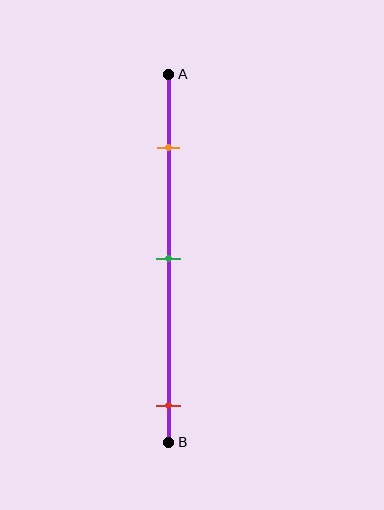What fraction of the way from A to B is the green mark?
The green mark is approximately 50% (0.5) of the way from A to B.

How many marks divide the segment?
There are 3 marks dividing the segment.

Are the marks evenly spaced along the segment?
No, the marks are not evenly spaced.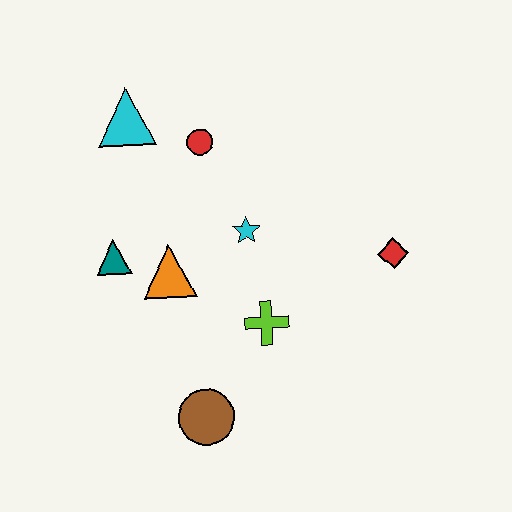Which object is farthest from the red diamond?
The cyan triangle is farthest from the red diamond.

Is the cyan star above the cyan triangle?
No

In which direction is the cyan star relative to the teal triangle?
The cyan star is to the right of the teal triangle.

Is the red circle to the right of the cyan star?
No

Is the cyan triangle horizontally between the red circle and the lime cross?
No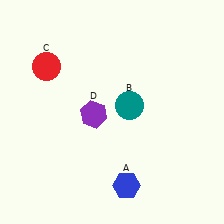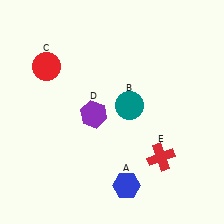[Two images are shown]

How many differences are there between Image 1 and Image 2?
There is 1 difference between the two images.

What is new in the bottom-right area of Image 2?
A red cross (E) was added in the bottom-right area of Image 2.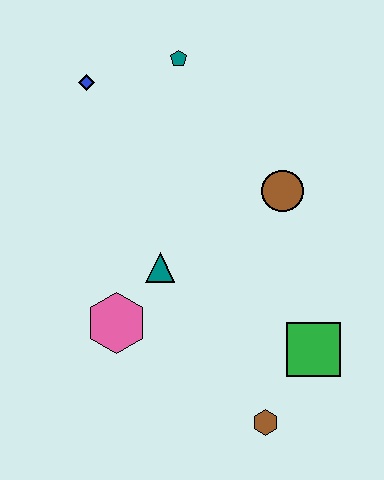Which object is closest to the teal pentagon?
The blue diamond is closest to the teal pentagon.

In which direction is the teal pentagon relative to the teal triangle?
The teal pentagon is above the teal triangle.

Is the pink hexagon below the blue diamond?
Yes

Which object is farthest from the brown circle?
The brown hexagon is farthest from the brown circle.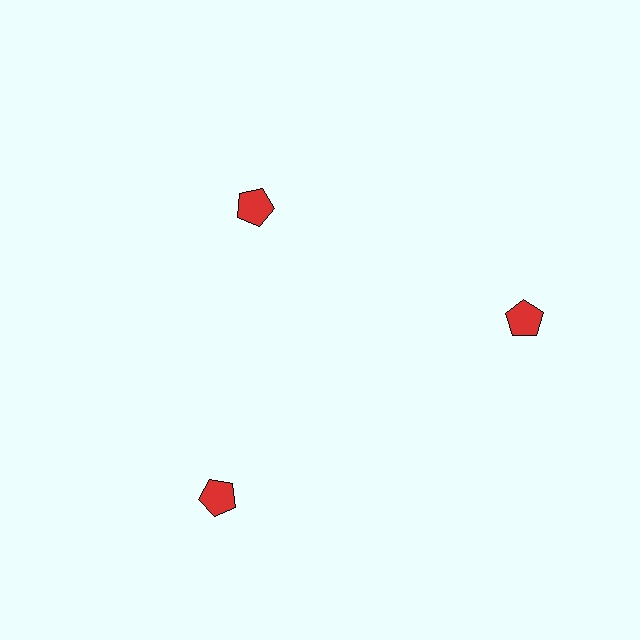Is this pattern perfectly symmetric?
No. The 3 red pentagons are arranged in a ring, but one element near the 11 o'clock position is pulled inward toward the center, breaking the 3-fold rotational symmetry.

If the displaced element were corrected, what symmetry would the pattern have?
It would have 3-fold rotational symmetry — the pattern would map onto itself every 120 degrees.